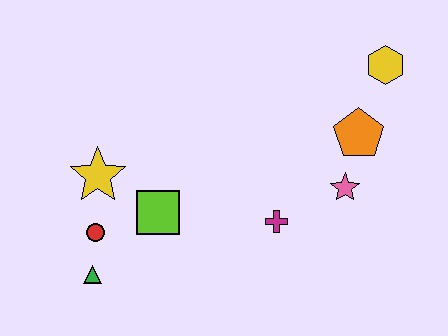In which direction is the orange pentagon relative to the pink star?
The orange pentagon is above the pink star.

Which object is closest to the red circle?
The green triangle is closest to the red circle.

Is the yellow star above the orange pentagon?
No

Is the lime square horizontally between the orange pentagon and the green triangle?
Yes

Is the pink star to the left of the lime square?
No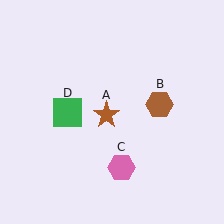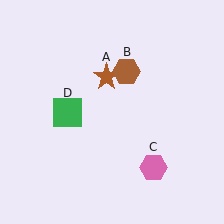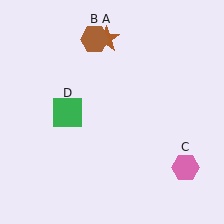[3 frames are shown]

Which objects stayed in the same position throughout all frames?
Green square (object D) remained stationary.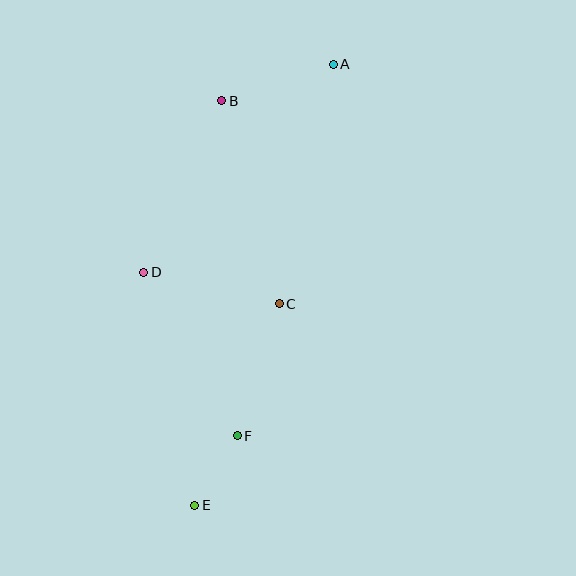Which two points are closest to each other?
Points E and F are closest to each other.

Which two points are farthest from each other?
Points A and E are farthest from each other.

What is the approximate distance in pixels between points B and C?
The distance between B and C is approximately 211 pixels.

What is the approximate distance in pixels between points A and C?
The distance between A and C is approximately 245 pixels.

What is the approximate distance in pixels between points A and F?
The distance between A and F is approximately 384 pixels.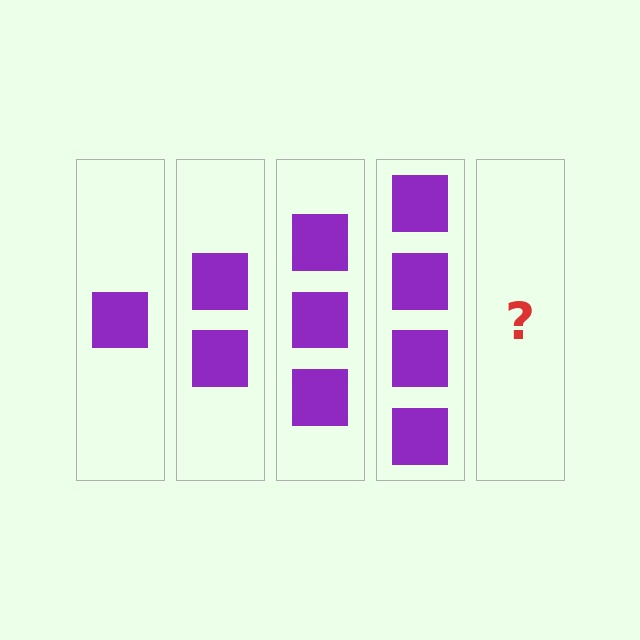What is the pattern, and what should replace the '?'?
The pattern is that each step adds one more square. The '?' should be 5 squares.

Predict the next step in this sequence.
The next step is 5 squares.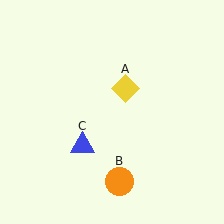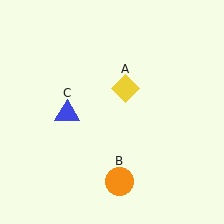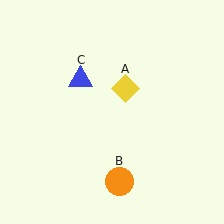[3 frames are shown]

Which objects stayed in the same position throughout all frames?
Yellow diamond (object A) and orange circle (object B) remained stationary.